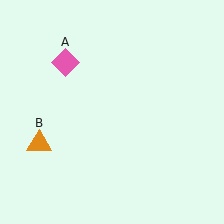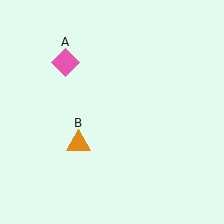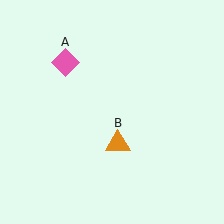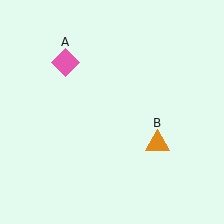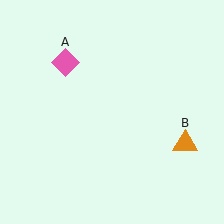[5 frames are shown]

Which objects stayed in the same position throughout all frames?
Pink diamond (object A) remained stationary.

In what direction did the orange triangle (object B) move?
The orange triangle (object B) moved right.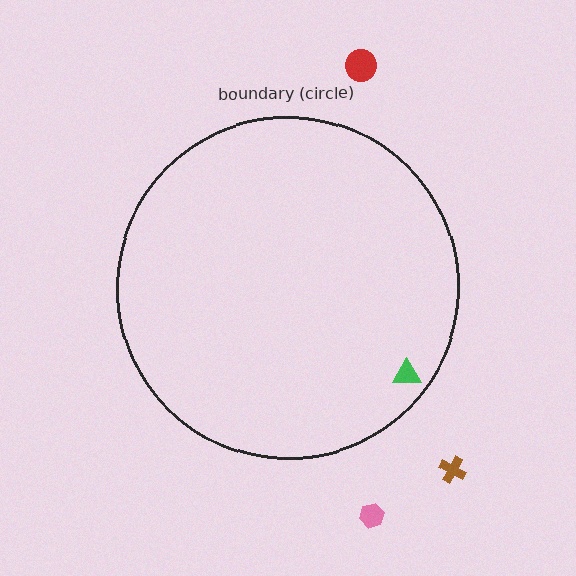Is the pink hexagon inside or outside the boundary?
Outside.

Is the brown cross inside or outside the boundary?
Outside.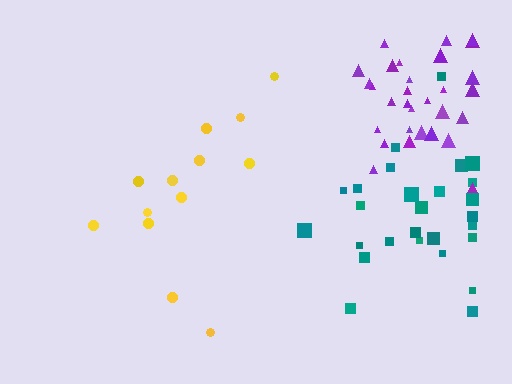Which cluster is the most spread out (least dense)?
Yellow.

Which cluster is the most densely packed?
Purple.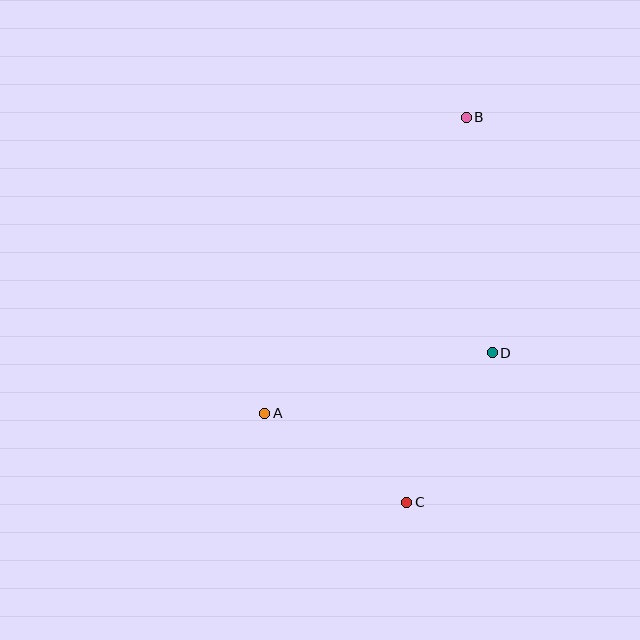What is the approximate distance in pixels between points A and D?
The distance between A and D is approximately 236 pixels.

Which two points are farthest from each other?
Points B and C are farthest from each other.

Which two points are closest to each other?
Points A and C are closest to each other.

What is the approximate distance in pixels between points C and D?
The distance between C and D is approximately 172 pixels.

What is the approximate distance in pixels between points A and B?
The distance between A and B is approximately 358 pixels.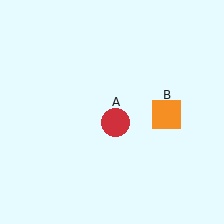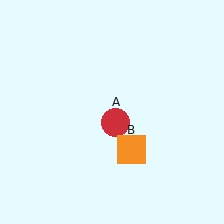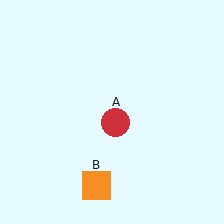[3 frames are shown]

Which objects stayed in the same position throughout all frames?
Red circle (object A) remained stationary.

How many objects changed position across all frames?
1 object changed position: orange square (object B).